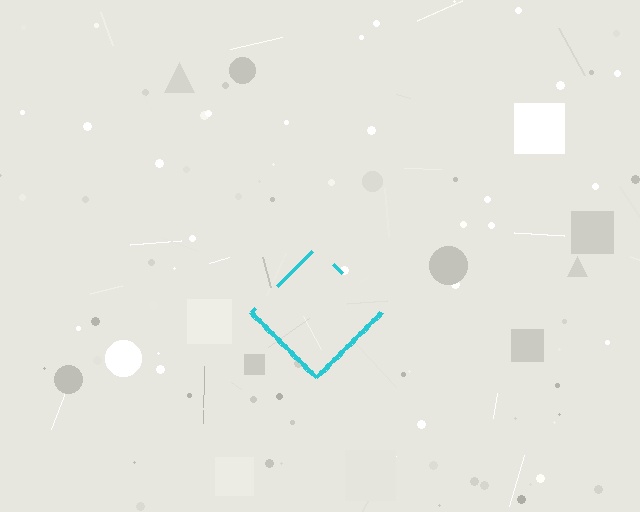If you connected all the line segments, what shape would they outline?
They would outline a diamond.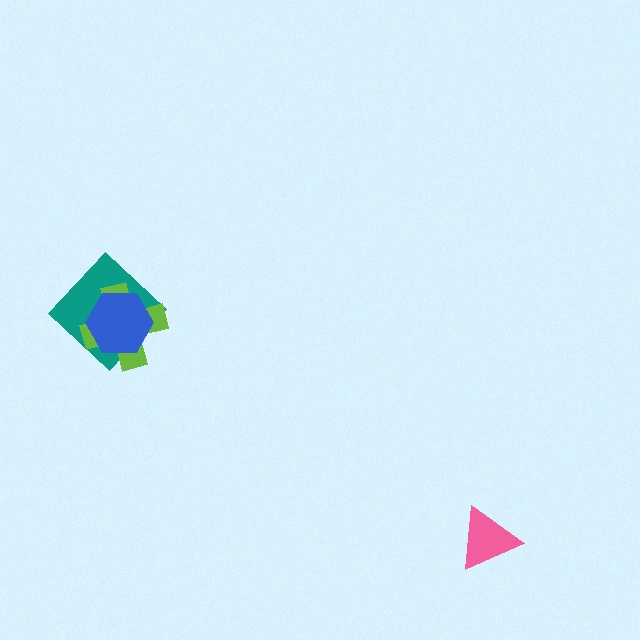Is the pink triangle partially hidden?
No, no other shape covers it.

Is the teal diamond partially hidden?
Yes, it is partially covered by another shape.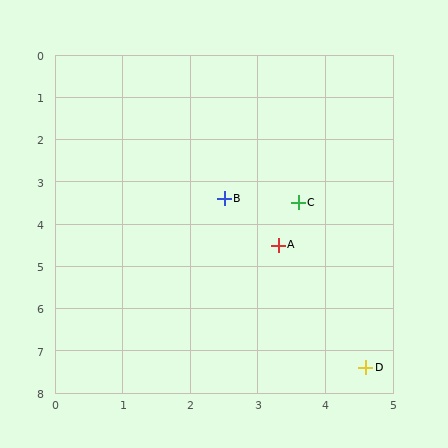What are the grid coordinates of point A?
Point A is at approximately (3.3, 4.5).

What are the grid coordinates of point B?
Point B is at approximately (2.5, 3.4).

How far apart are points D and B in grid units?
Points D and B are about 4.5 grid units apart.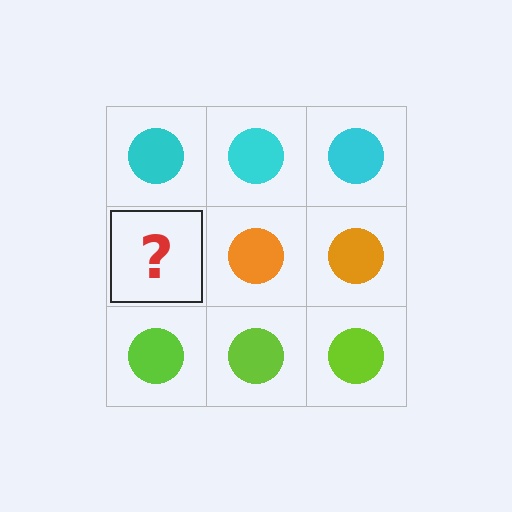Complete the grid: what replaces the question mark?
The question mark should be replaced with an orange circle.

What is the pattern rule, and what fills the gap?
The rule is that each row has a consistent color. The gap should be filled with an orange circle.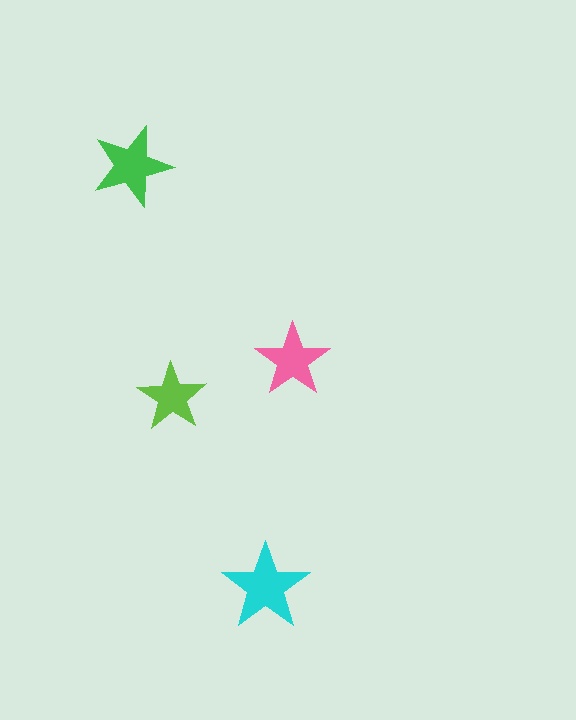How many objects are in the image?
There are 4 objects in the image.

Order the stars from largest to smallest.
the cyan one, the green one, the pink one, the lime one.